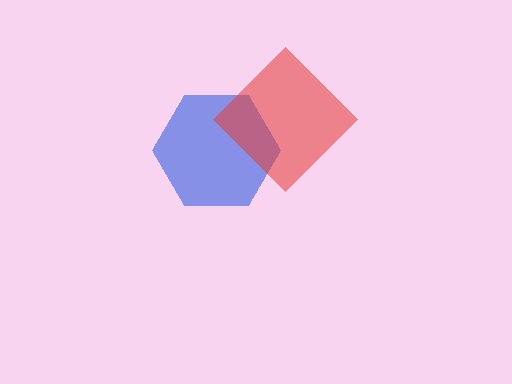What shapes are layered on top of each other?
The layered shapes are: a blue hexagon, a red diamond.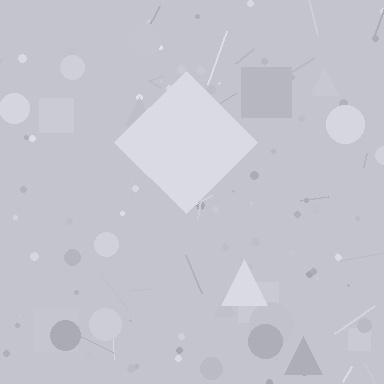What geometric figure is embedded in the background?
A diamond is embedded in the background.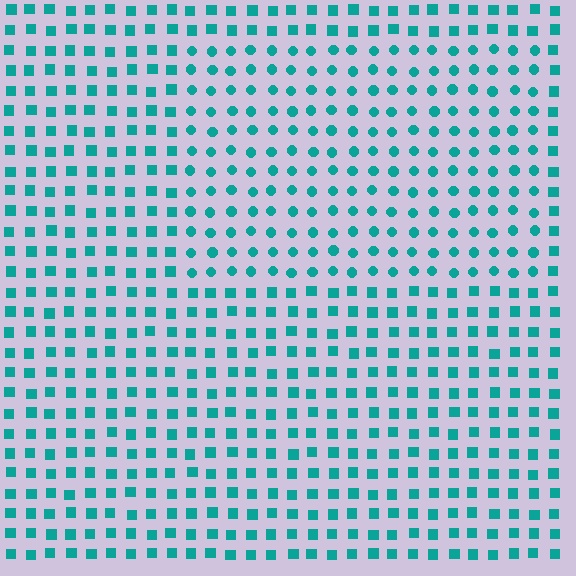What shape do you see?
I see a rectangle.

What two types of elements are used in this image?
The image uses circles inside the rectangle region and squares outside it.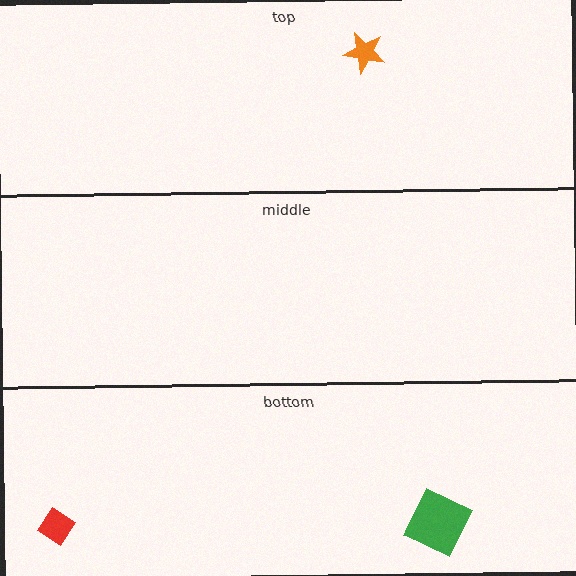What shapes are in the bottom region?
The green square, the red diamond.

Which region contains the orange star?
The top region.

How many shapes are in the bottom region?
2.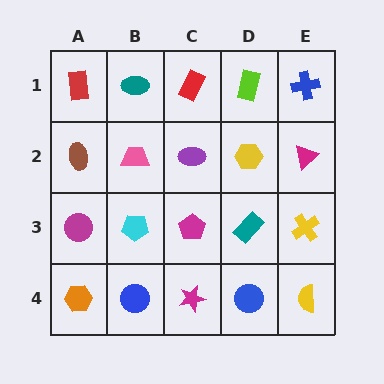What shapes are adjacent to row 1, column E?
A magenta triangle (row 2, column E), a lime rectangle (row 1, column D).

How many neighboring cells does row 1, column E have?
2.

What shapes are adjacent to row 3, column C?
A purple ellipse (row 2, column C), a magenta star (row 4, column C), a cyan pentagon (row 3, column B), a teal rectangle (row 3, column D).